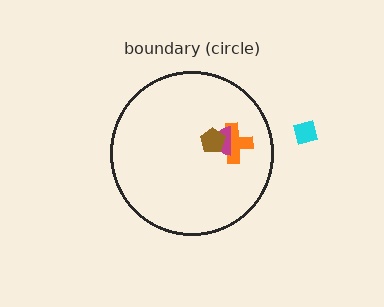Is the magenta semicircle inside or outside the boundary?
Inside.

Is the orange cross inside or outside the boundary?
Inside.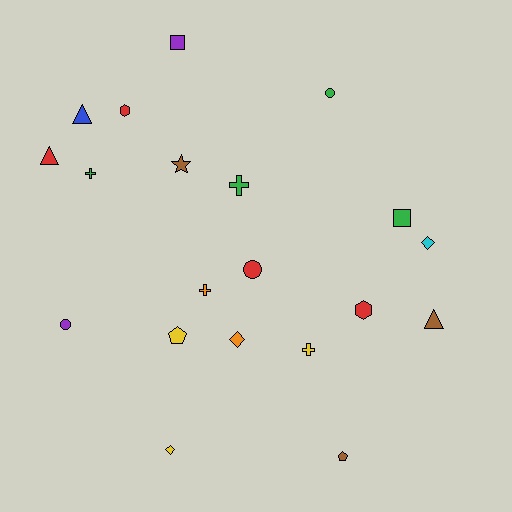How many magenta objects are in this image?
There are no magenta objects.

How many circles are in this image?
There are 3 circles.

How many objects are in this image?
There are 20 objects.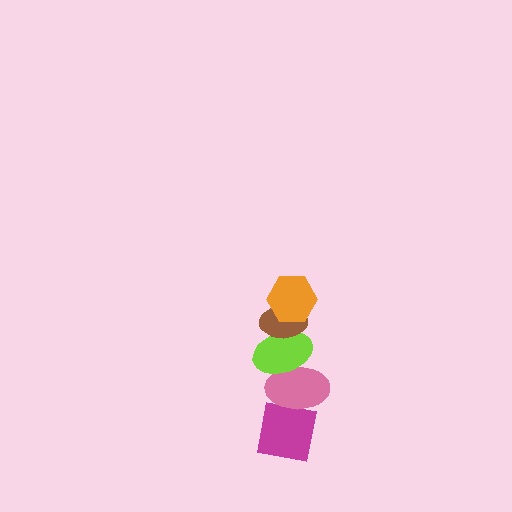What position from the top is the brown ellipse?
The brown ellipse is 2nd from the top.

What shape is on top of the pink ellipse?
The lime ellipse is on top of the pink ellipse.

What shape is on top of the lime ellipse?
The brown ellipse is on top of the lime ellipse.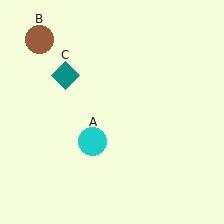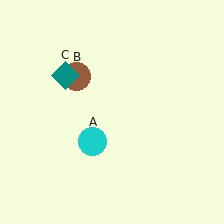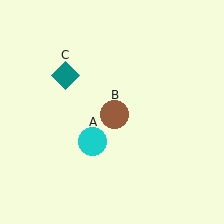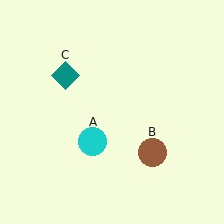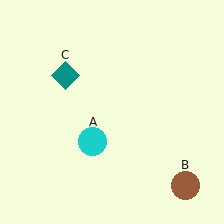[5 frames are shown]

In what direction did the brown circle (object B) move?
The brown circle (object B) moved down and to the right.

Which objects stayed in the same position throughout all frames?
Cyan circle (object A) and teal diamond (object C) remained stationary.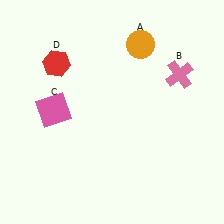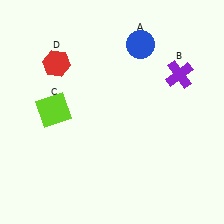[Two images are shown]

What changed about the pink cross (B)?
In Image 1, B is pink. In Image 2, it changed to purple.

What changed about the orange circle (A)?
In Image 1, A is orange. In Image 2, it changed to blue.